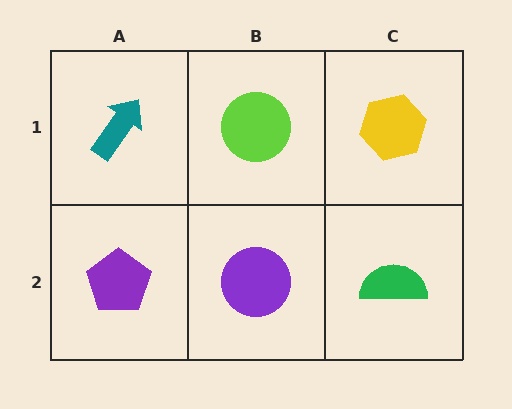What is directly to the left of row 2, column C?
A purple circle.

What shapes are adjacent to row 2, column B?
A lime circle (row 1, column B), a purple pentagon (row 2, column A), a green semicircle (row 2, column C).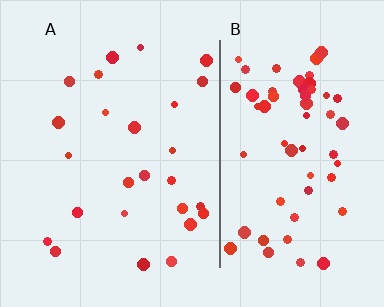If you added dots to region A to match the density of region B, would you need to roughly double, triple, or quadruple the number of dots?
Approximately triple.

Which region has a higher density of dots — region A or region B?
B (the right).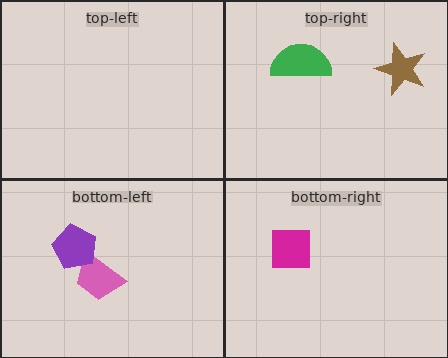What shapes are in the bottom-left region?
The pink trapezoid, the purple pentagon.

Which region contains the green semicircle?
The top-right region.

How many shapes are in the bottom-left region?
2.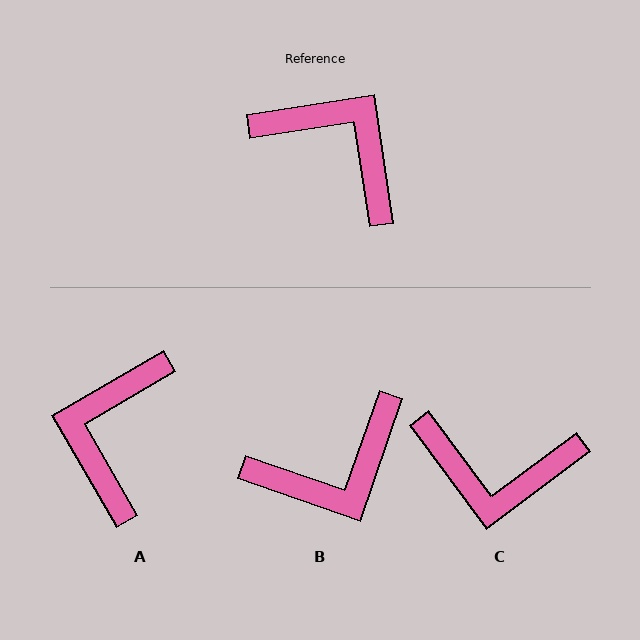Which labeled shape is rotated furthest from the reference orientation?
C, about 152 degrees away.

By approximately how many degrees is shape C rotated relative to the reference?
Approximately 152 degrees clockwise.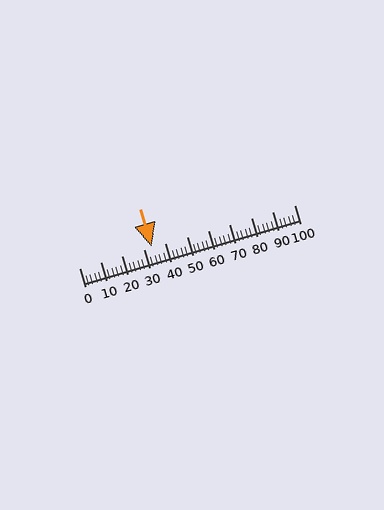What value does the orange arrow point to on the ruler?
The orange arrow points to approximately 34.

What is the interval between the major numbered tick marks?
The major tick marks are spaced 10 units apart.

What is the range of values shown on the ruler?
The ruler shows values from 0 to 100.